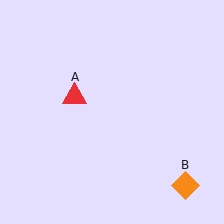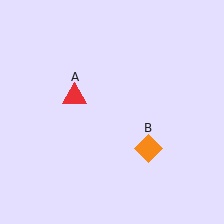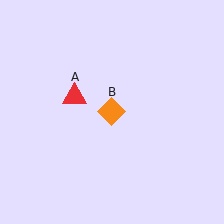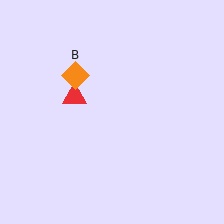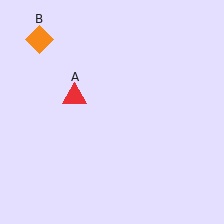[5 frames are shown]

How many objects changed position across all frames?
1 object changed position: orange diamond (object B).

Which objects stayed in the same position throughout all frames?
Red triangle (object A) remained stationary.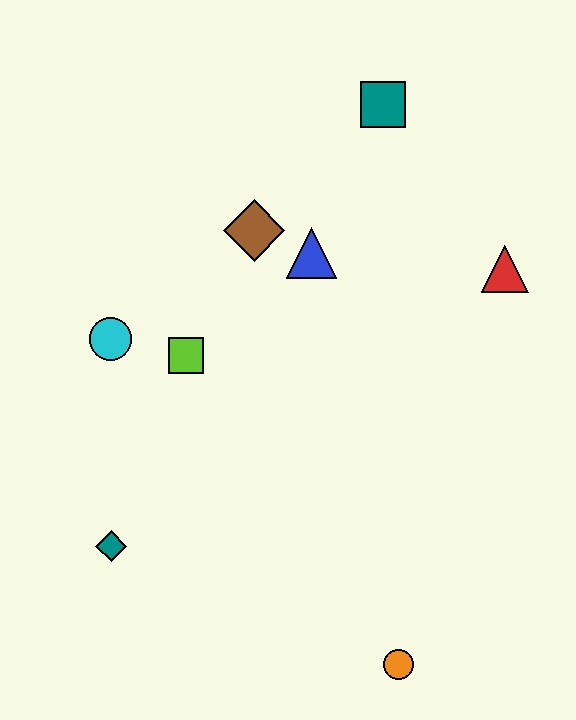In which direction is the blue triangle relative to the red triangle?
The blue triangle is to the left of the red triangle.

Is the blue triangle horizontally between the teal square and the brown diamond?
Yes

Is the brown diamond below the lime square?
No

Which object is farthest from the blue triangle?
The orange circle is farthest from the blue triangle.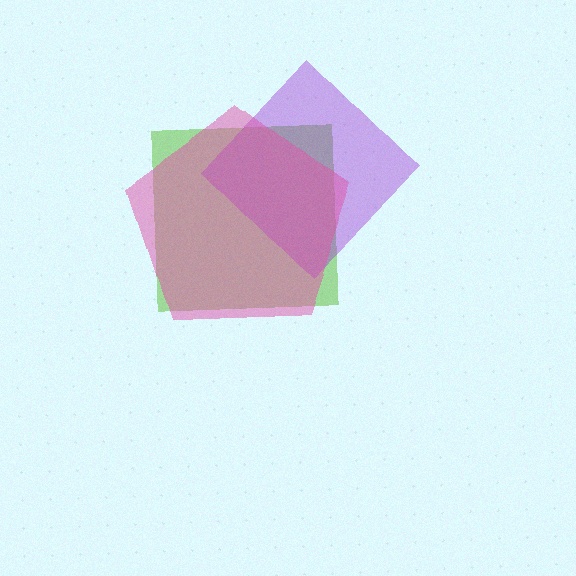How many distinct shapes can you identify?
There are 3 distinct shapes: a lime square, a purple diamond, a pink pentagon.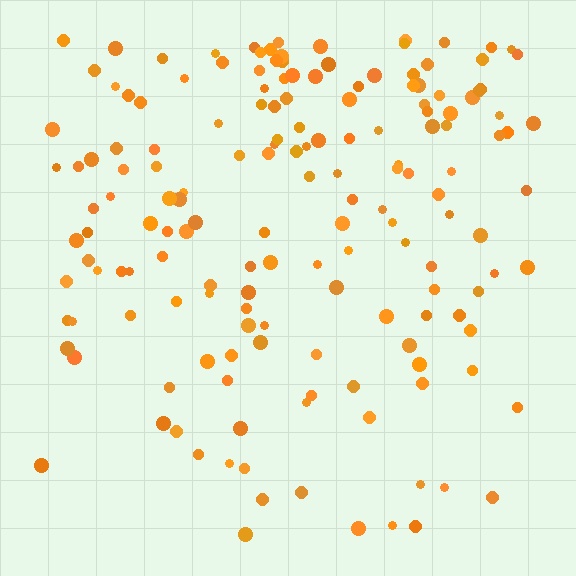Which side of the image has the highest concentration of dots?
The top.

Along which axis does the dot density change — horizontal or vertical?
Vertical.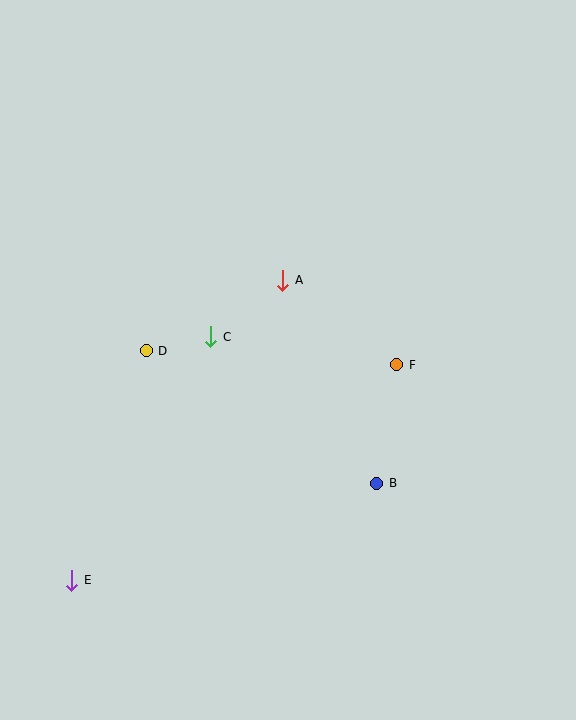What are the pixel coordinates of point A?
Point A is at (283, 280).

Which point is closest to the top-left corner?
Point D is closest to the top-left corner.